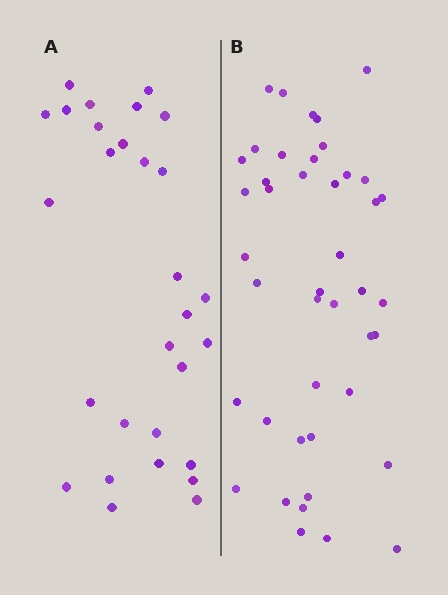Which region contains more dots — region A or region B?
Region B (the right region) has more dots.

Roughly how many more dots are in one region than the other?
Region B has approximately 15 more dots than region A.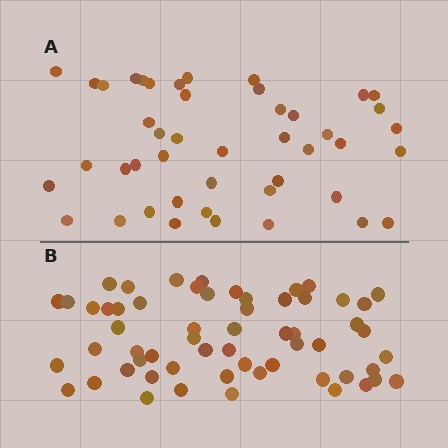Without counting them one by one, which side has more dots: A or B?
Region B (the bottom region) has more dots.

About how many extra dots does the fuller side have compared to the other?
Region B has approximately 15 more dots than region A.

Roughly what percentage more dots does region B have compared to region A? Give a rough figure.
About 30% more.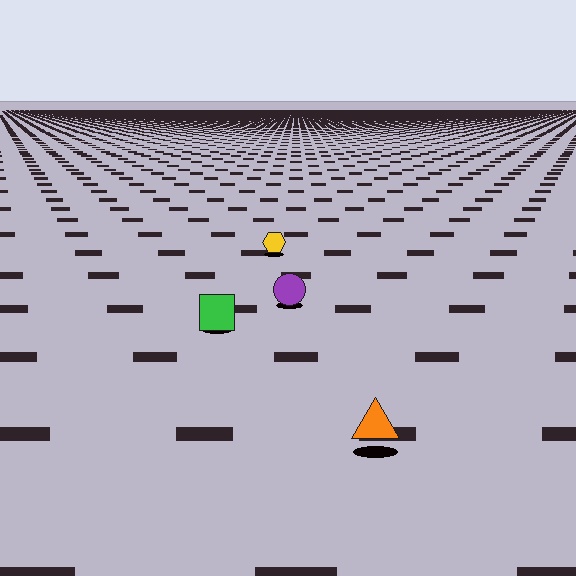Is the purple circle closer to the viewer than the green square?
No. The green square is closer — you can tell from the texture gradient: the ground texture is coarser near it.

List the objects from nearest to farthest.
From nearest to farthest: the orange triangle, the green square, the purple circle, the yellow hexagon.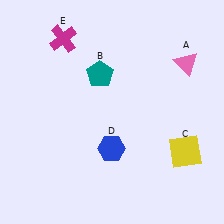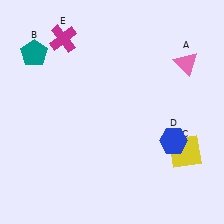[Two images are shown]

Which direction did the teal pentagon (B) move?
The teal pentagon (B) moved left.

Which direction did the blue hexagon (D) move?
The blue hexagon (D) moved right.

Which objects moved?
The objects that moved are: the teal pentagon (B), the blue hexagon (D).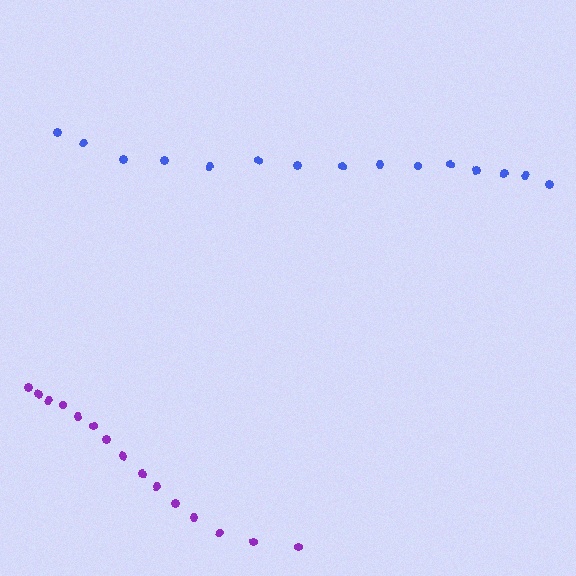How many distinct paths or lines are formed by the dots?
There are 2 distinct paths.